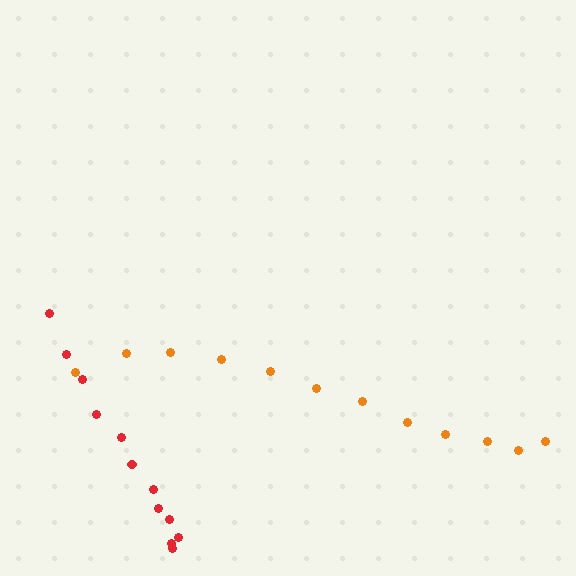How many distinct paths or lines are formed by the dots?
There are 2 distinct paths.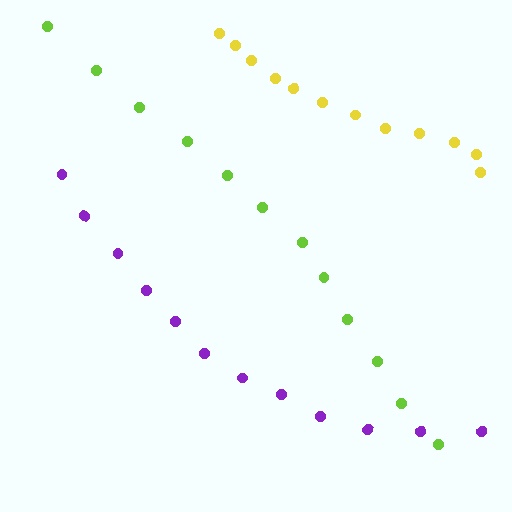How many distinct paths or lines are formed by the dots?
There are 3 distinct paths.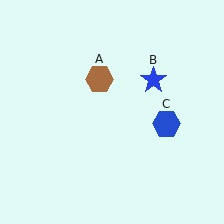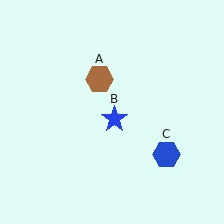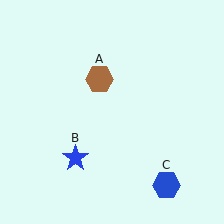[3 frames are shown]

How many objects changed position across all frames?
2 objects changed position: blue star (object B), blue hexagon (object C).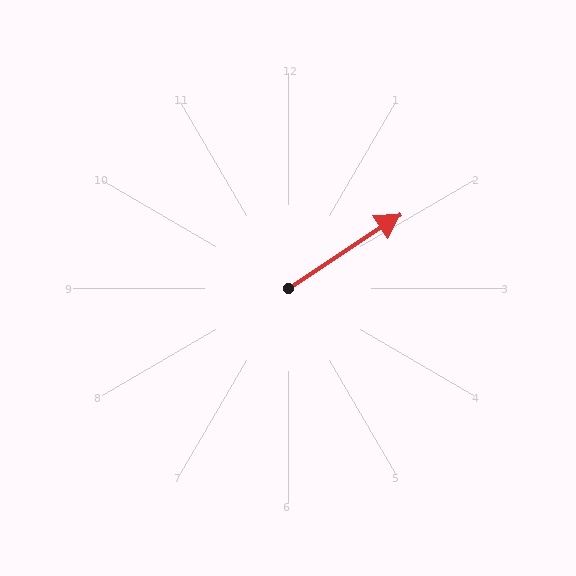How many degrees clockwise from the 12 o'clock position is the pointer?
Approximately 56 degrees.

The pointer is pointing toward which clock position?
Roughly 2 o'clock.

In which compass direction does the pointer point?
Northeast.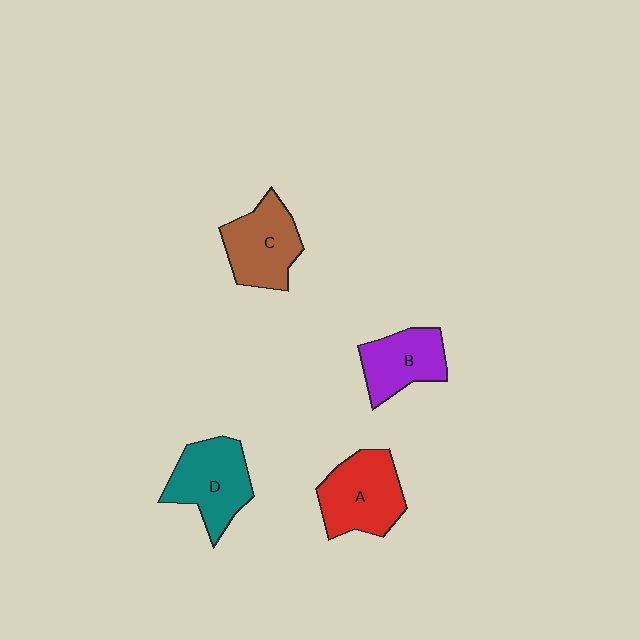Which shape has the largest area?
Shape A (red).